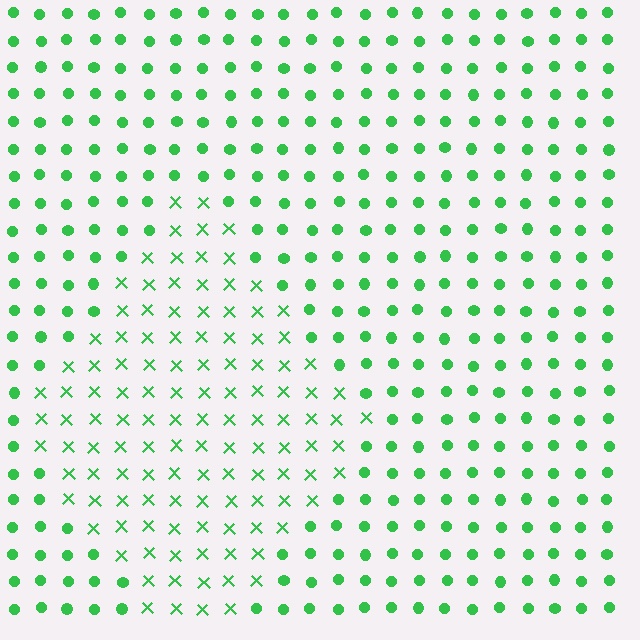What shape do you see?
I see a diamond.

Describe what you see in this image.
The image is filled with small green elements arranged in a uniform grid. A diamond-shaped region contains X marks, while the surrounding area contains circles. The boundary is defined purely by the change in element shape.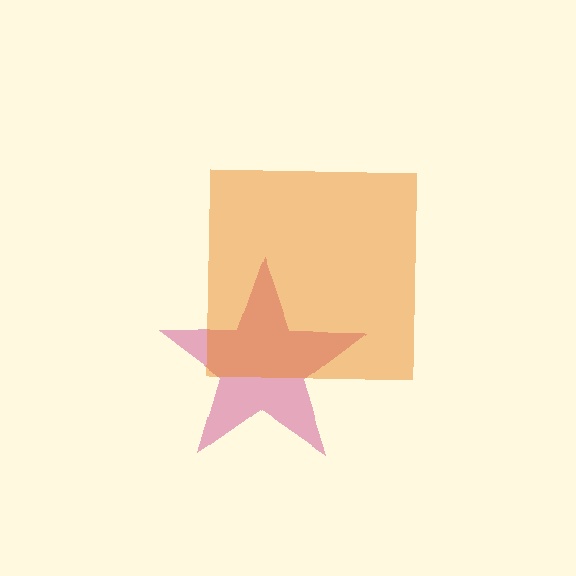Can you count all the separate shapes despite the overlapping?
Yes, there are 2 separate shapes.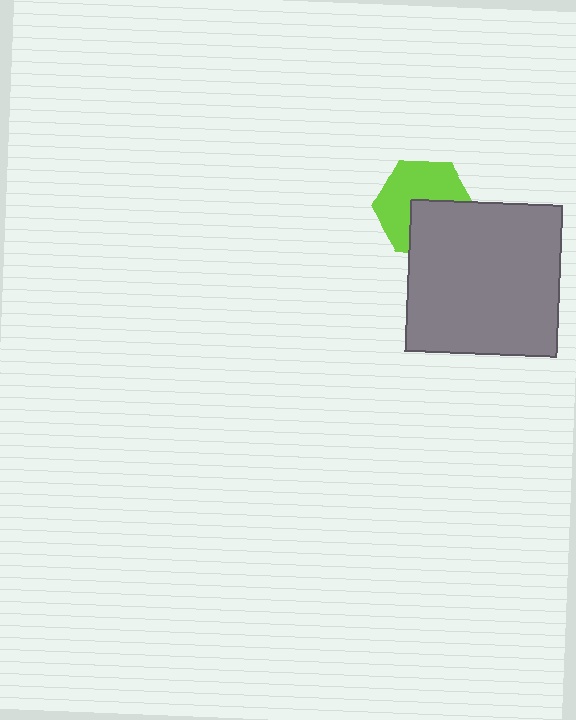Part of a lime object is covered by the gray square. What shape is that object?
It is a hexagon.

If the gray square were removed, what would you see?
You would see the complete lime hexagon.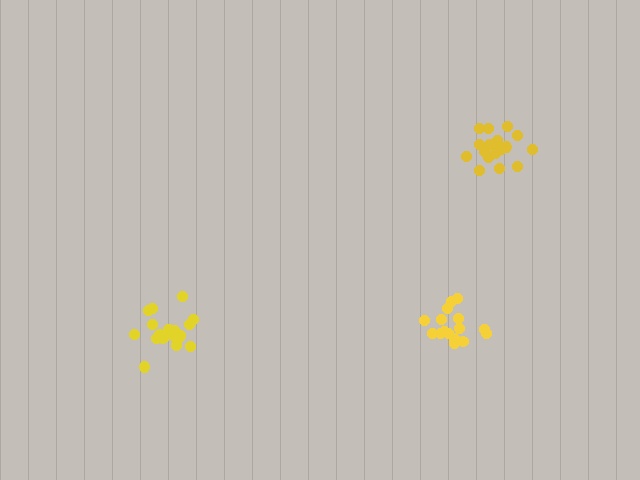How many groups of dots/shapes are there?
There are 3 groups.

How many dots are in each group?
Group 1: 19 dots, Group 2: 18 dots, Group 3: 17 dots (54 total).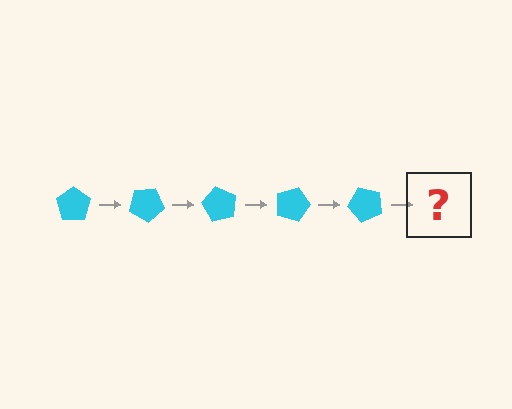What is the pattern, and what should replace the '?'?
The pattern is that the pentagon rotates 30 degrees each step. The '?' should be a cyan pentagon rotated 150 degrees.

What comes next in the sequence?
The next element should be a cyan pentagon rotated 150 degrees.